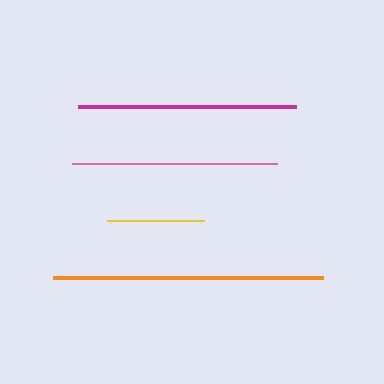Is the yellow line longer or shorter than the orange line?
The orange line is longer than the yellow line.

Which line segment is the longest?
The orange line is the longest at approximately 271 pixels.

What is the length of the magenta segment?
The magenta segment is approximately 217 pixels long.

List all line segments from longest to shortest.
From longest to shortest: orange, magenta, pink, yellow.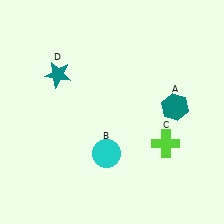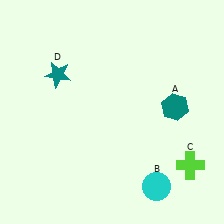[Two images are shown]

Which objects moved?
The objects that moved are: the cyan circle (B), the lime cross (C).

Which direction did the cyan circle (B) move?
The cyan circle (B) moved right.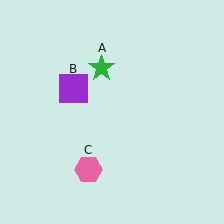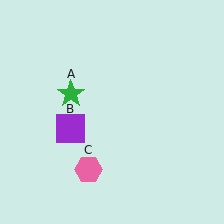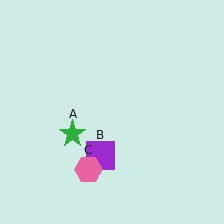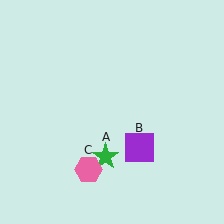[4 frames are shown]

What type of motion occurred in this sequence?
The green star (object A), purple square (object B) rotated counterclockwise around the center of the scene.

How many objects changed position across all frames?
2 objects changed position: green star (object A), purple square (object B).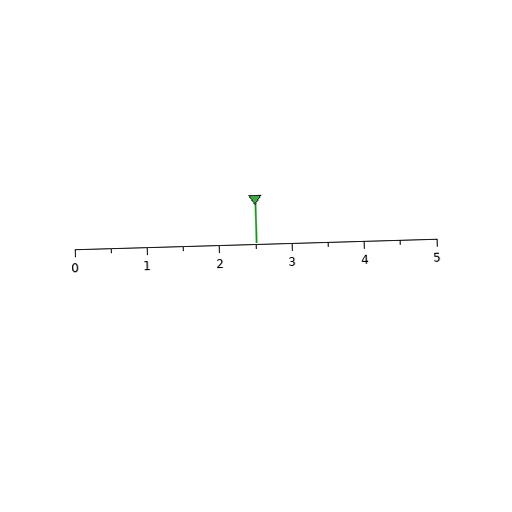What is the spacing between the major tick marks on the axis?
The major ticks are spaced 1 apart.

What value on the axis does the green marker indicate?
The marker indicates approximately 2.5.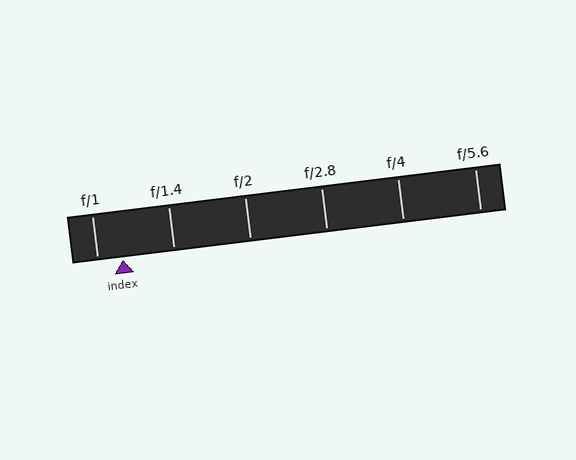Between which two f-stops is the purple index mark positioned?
The index mark is between f/1 and f/1.4.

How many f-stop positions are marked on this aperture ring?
There are 6 f-stop positions marked.